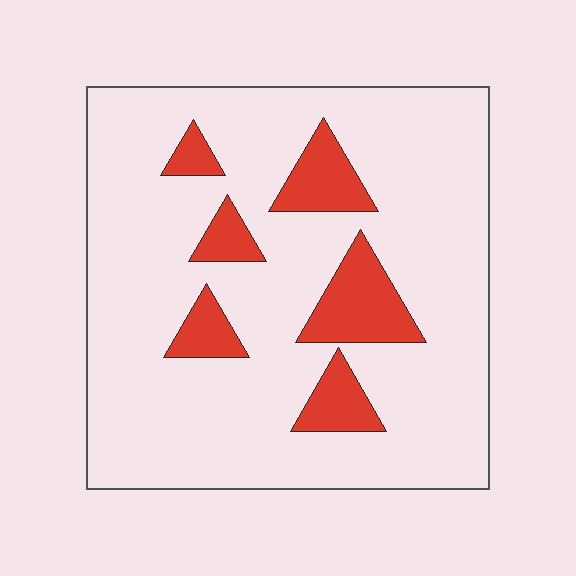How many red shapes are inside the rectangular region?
6.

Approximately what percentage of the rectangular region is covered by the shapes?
Approximately 15%.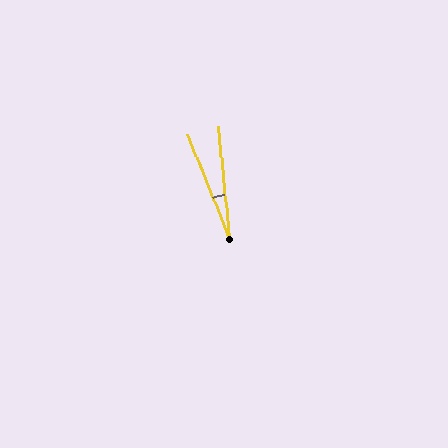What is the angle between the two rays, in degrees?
Approximately 16 degrees.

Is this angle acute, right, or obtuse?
It is acute.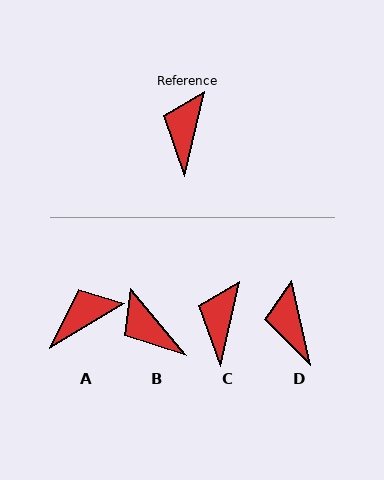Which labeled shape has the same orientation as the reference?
C.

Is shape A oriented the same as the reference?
No, it is off by about 46 degrees.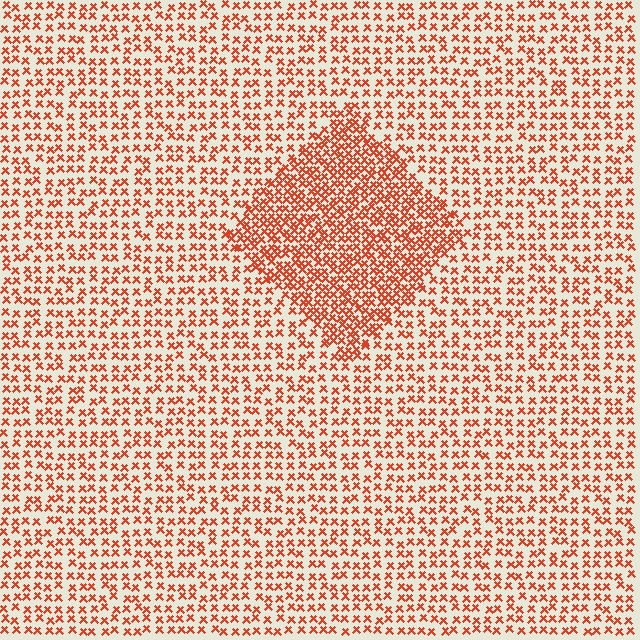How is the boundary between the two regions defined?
The boundary is defined by a change in element density (approximately 1.9x ratio). All elements are the same color, size, and shape.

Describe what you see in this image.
The image contains small red elements arranged at two different densities. A diamond-shaped region is visible where the elements are more densely packed than the surrounding area.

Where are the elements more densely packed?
The elements are more densely packed inside the diamond boundary.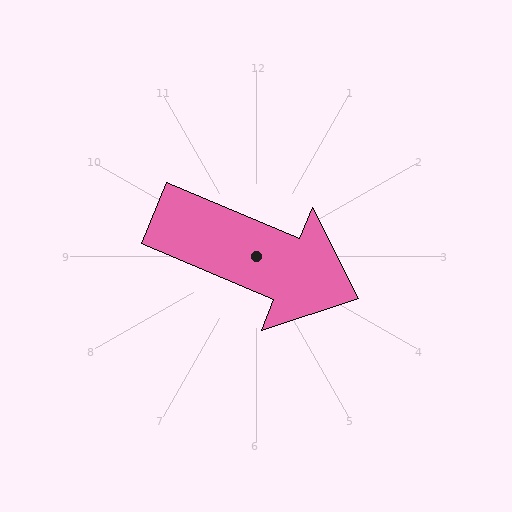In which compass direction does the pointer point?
Southeast.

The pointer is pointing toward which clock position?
Roughly 4 o'clock.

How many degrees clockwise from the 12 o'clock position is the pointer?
Approximately 113 degrees.